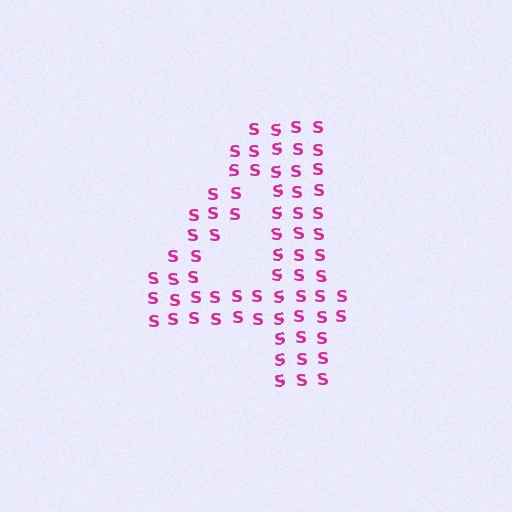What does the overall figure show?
The overall figure shows the digit 4.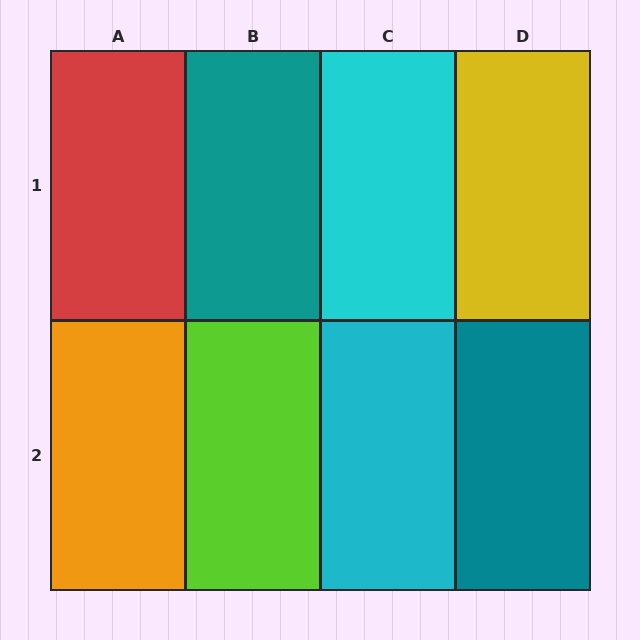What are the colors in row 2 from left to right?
Orange, lime, cyan, teal.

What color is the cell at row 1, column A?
Red.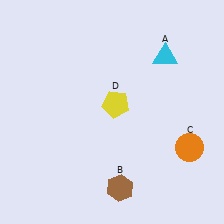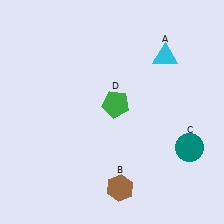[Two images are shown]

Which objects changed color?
C changed from orange to teal. D changed from yellow to green.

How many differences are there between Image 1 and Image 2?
There are 2 differences between the two images.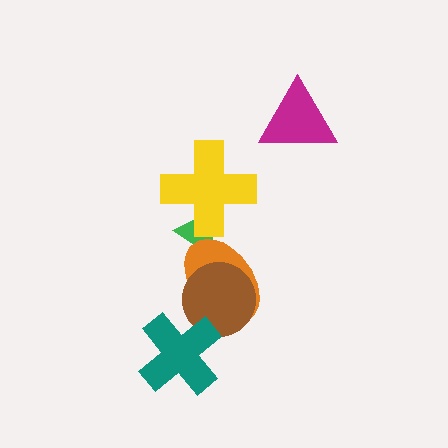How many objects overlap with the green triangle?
2 objects overlap with the green triangle.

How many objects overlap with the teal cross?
1 object overlaps with the teal cross.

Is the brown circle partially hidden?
Yes, it is partially covered by another shape.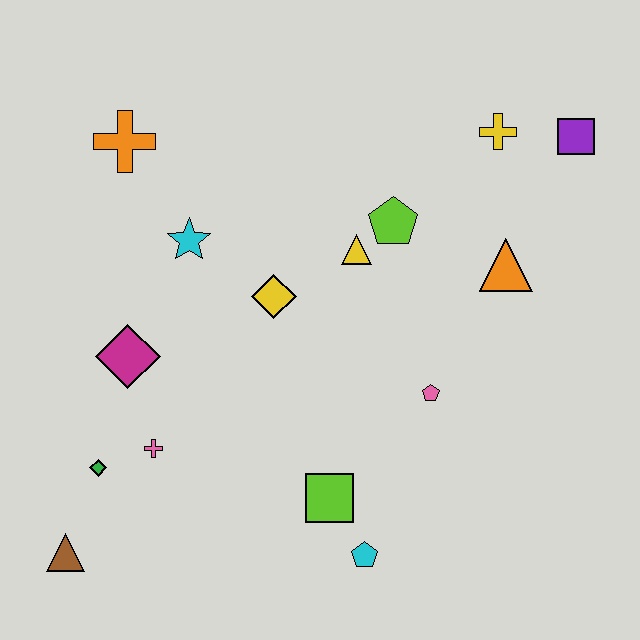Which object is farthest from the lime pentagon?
The brown triangle is farthest from the lime pentagon.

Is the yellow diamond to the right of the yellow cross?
No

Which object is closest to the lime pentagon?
The yellow triangle is closest to the lime pentagon.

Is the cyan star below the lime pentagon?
Yes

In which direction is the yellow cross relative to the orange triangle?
The yellow cross is above the orange triangle.